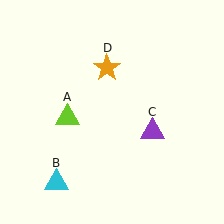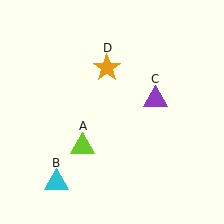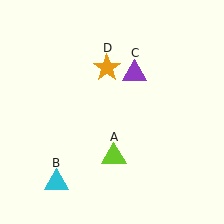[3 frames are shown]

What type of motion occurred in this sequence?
The lime triangle (object A), purple triangle (object C) rotated counterclockwise around the center of the scene.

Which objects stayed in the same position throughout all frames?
Cyan triangle (object B) and orange star (object D) remained stationary.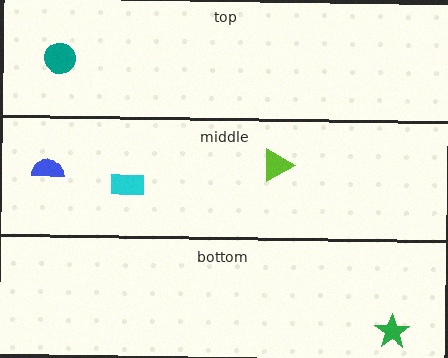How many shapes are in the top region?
1.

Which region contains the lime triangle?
The middle region.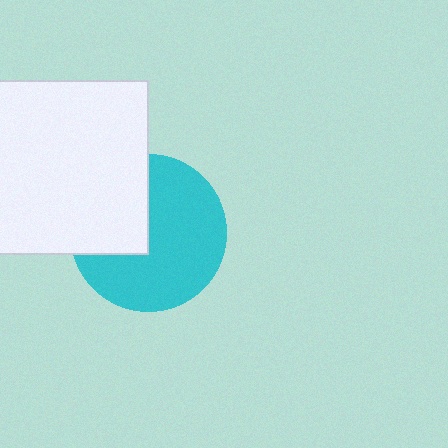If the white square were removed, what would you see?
You would see the complete cyan circle.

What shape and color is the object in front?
The object in front is a white square.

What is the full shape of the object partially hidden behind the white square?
The partially hidden object is a cyan circle.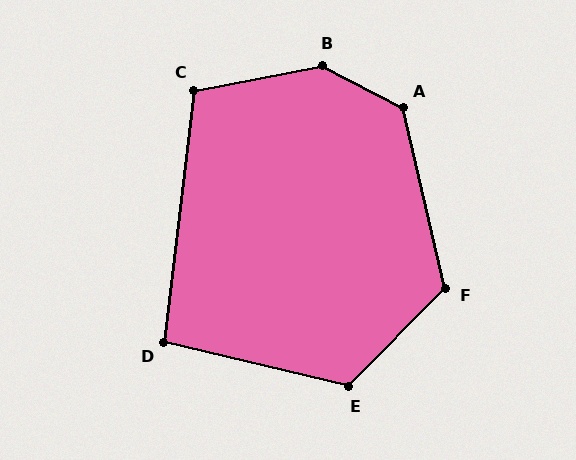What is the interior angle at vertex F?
Approximately 122 degrees (obtuse).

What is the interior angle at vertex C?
Approximately 108 degrees (obtuse).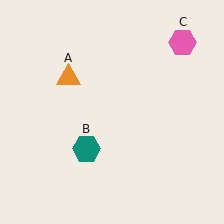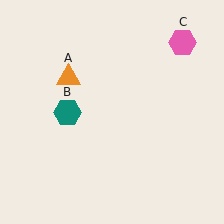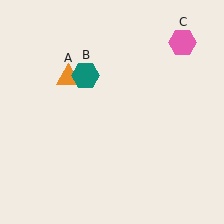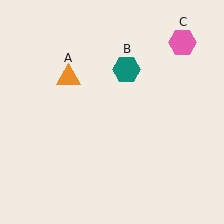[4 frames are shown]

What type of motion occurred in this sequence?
The teal hexagon (object B) rotated clockwise around the center of the scene.